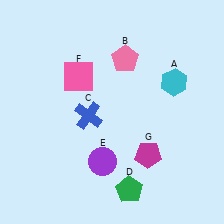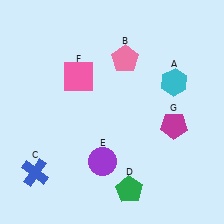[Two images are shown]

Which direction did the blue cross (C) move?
The blue cross (C) moved down.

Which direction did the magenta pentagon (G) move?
The magenta pentagon (G) moved up.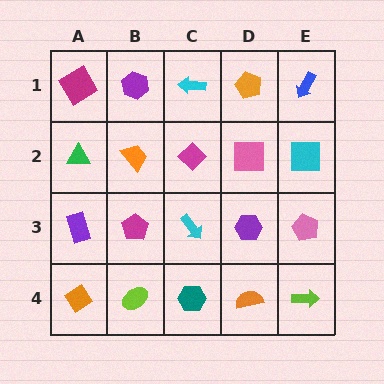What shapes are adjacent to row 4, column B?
A magenta pentagon (row 3, column B), an orange diamond (row 4, column A), a teal hexagon (row 4, column C).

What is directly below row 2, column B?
A magenta pentagon.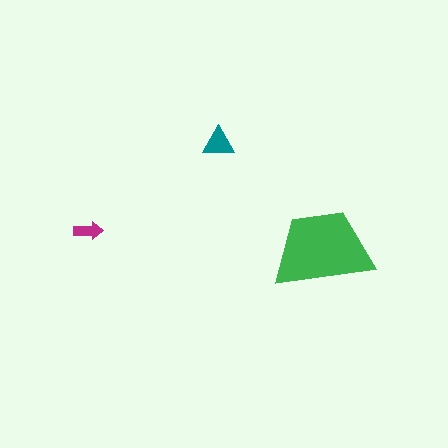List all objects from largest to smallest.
The green trapezoid, the teal triangle, the magenta arrow.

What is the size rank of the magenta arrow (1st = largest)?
3rd.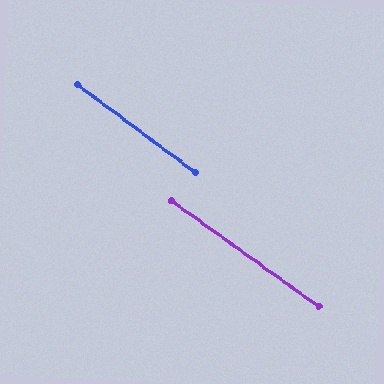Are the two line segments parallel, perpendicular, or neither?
Parallel — their directions differ by only 1.0°.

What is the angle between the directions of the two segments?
Approximately 1 degree.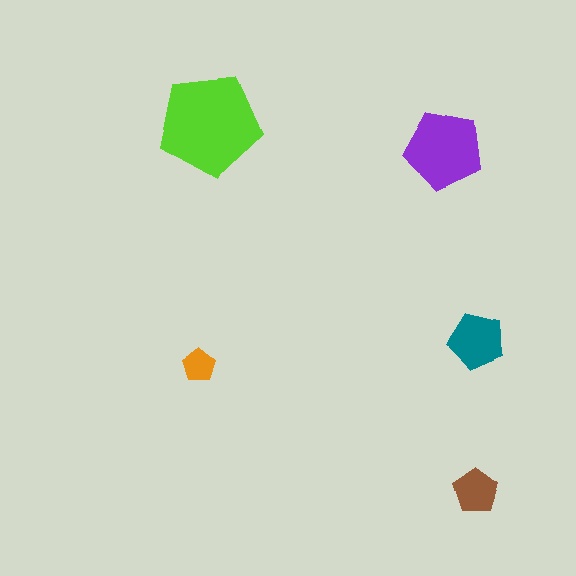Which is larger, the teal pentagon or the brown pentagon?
The teal one.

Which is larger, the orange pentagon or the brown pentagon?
The brown one.